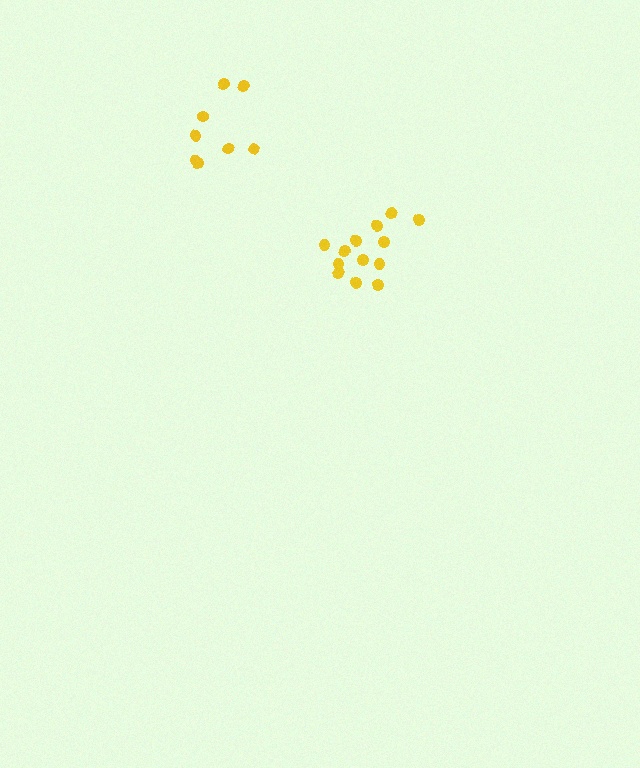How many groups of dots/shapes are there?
There are 2 groups.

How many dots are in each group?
Group 1: 13 dots, Group 2: 8 dots (21 total).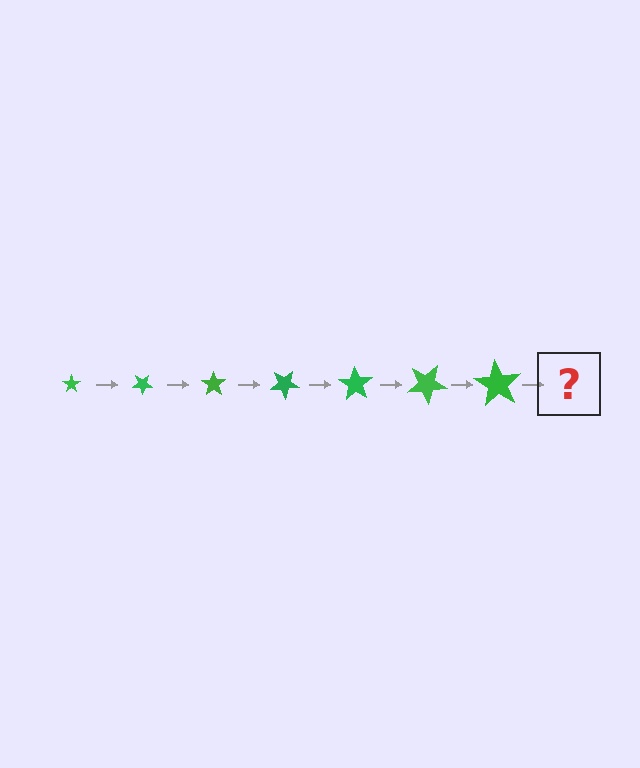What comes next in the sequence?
The next element should be a star, larger than the previous one and rotated 245 degrees from the start.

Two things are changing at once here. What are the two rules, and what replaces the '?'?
The two rules are that the star grows larger each step and it rotates 35 degrees each step. The '?' should be a star, larger than the previous one and rotated 245 degrees from the start.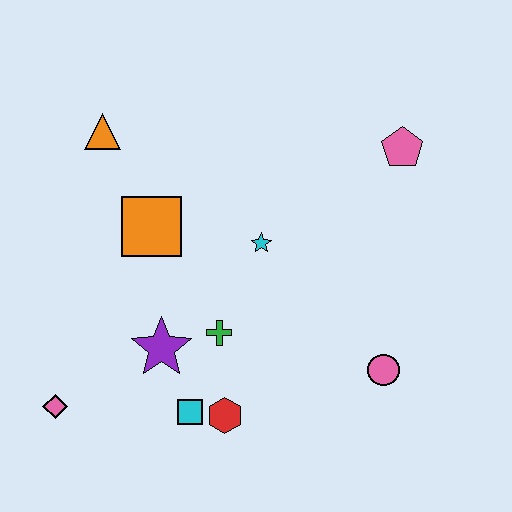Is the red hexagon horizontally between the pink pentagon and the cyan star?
No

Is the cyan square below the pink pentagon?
Yes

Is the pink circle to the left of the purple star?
No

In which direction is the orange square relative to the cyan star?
The orange square is to the left of the cyan star.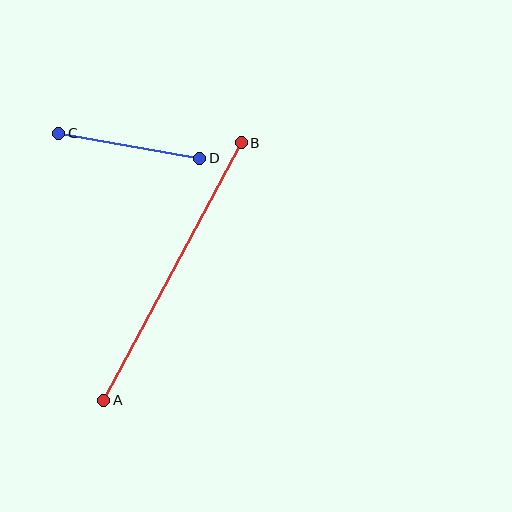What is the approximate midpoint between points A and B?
The midpoint is at approximately (172, 272) pixels.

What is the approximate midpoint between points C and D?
The midpoint is at approximately (129, 146) pixels.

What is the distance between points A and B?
The distance is approximately 292 pixels.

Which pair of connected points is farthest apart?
Points A and B are farthest apart.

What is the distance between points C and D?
The distance is approximately 143 pixels.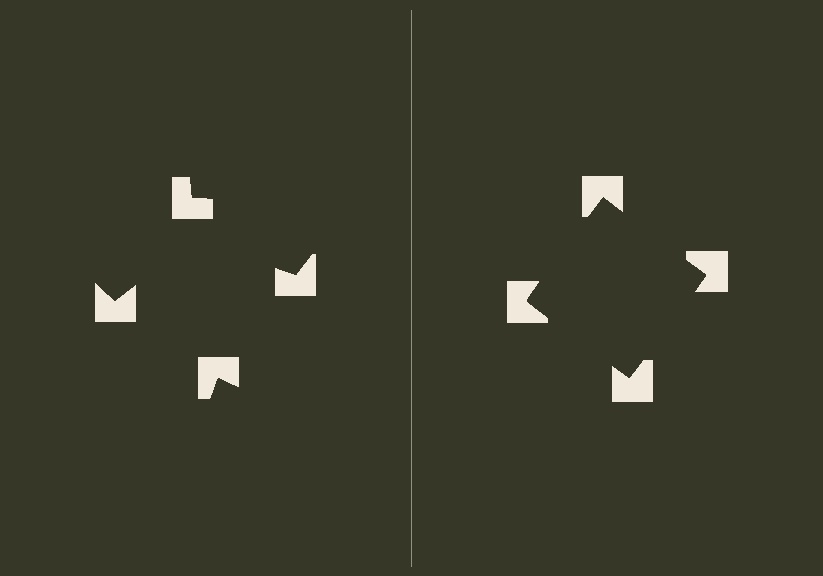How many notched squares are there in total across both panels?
8 — 4 on each side.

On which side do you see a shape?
An illusory square appears on the right side. On the left side the wedge cuts are rotated, so no coherent shape forms.